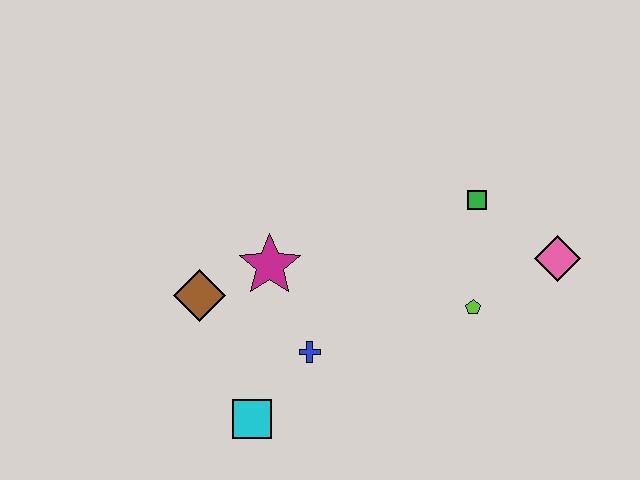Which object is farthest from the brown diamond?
The pink diamond is farthest from the brown diamond.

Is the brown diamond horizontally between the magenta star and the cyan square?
No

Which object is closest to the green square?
The pink diamond is closest to the green square.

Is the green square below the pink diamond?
No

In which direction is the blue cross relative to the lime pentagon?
The blue cross is to the left of the lime pentagon.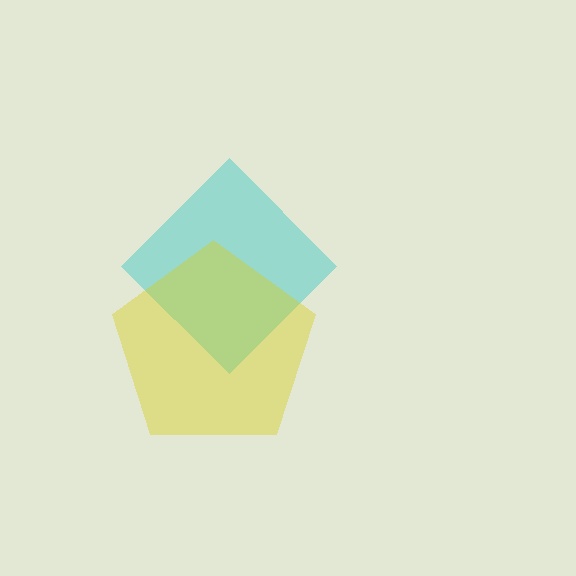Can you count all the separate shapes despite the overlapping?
Yes, there are 2 separate shapes.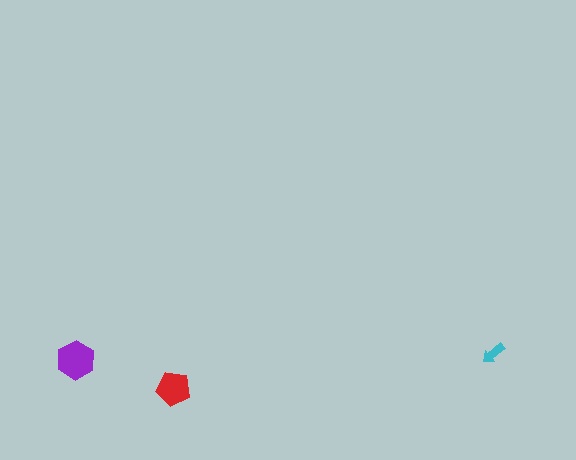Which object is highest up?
The cyan arrow is topmost.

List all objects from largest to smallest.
The purple hexagon, the red pentagon, the cyan arrow.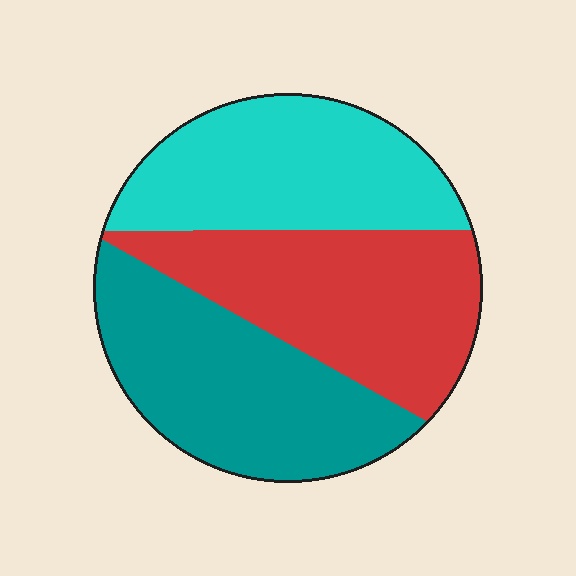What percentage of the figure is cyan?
Cyan covers about 30% of the figure.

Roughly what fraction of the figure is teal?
Teal takes up between a third and a half of the figure.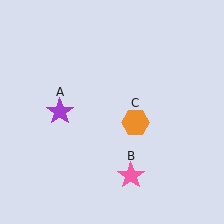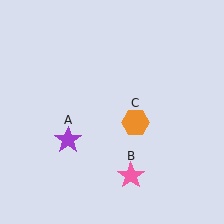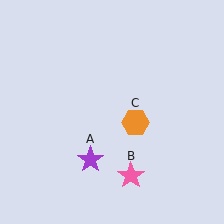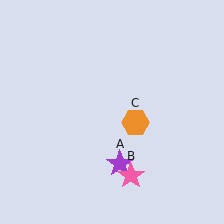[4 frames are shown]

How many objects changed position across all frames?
1 object changed position: purple star (object A).